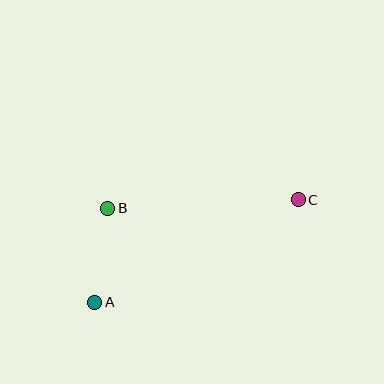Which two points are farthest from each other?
Points A and C are farthest from each other.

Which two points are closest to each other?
Points A and B are closest to each other.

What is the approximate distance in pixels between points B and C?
The distance between B and C is approximately 191 pixels.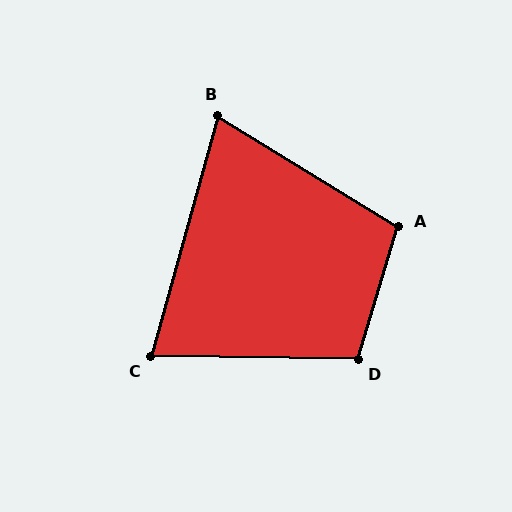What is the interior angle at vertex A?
Approximately 105 degrees (obtuse).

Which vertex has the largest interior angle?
D, at approximately 106 degrees.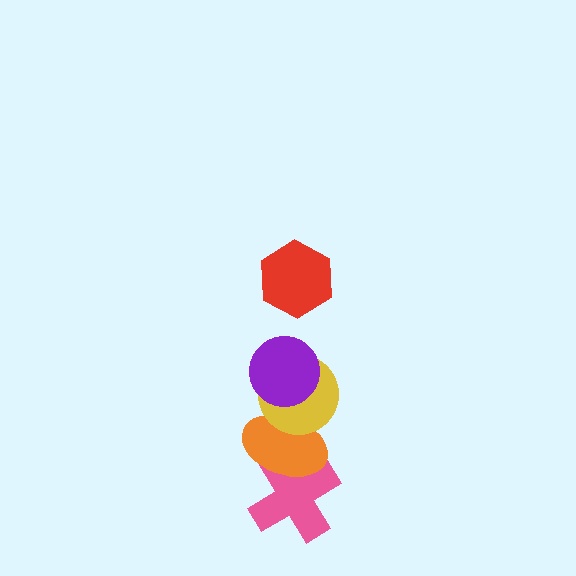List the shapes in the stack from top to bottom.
From top to bottom: the red hexagon, the purple circle, the yellow circle, the orange ellipse, the pink cross.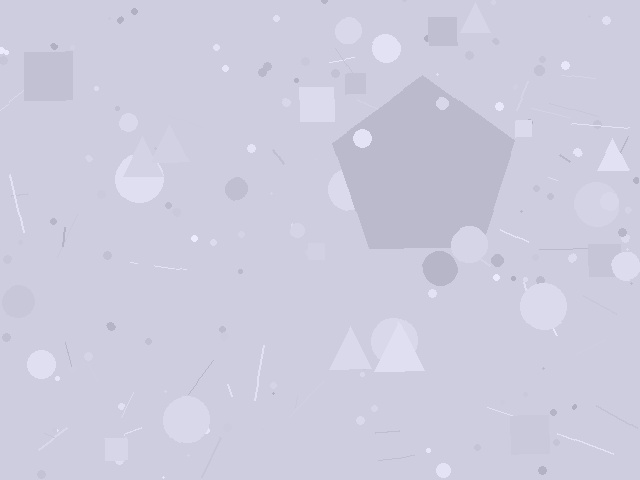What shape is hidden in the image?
A pentagon is hidden in the image.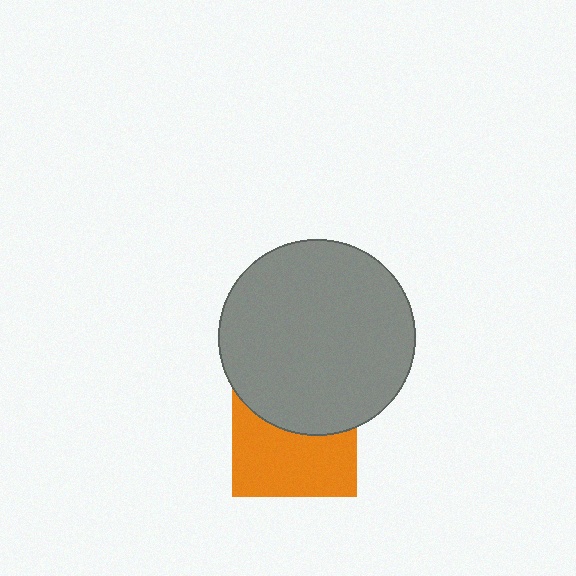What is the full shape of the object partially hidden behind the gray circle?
The partially hidden object is an orange square.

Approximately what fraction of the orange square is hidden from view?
Roughly 43% of the orange square is hidden behind the gray circle.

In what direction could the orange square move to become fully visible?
The orange square could move down. That would shift it out from behind the gray circle entirely.